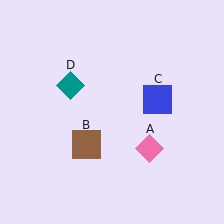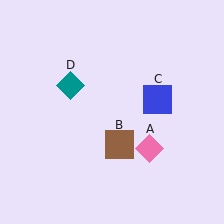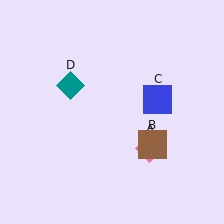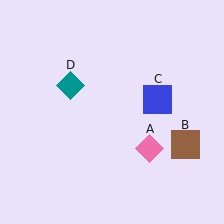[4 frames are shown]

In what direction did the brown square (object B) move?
The brown square (object B) moved right.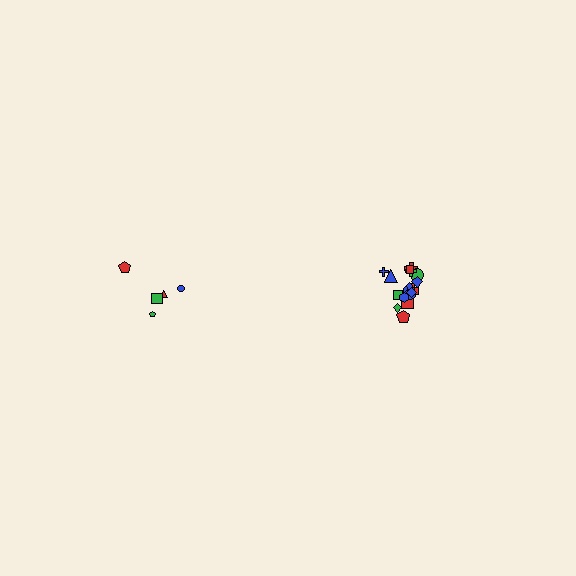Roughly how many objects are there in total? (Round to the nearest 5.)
Roughly 25 objects in total.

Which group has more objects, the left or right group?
The right group.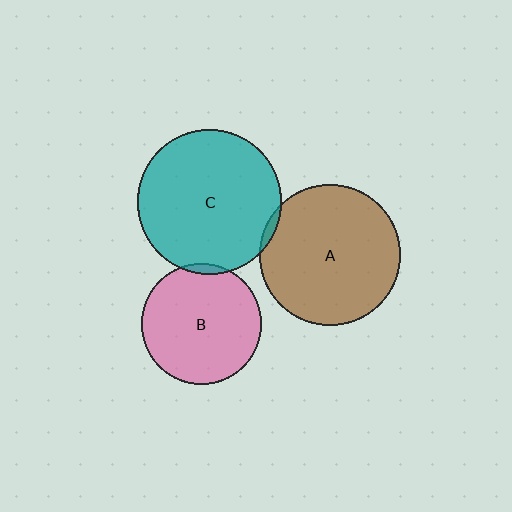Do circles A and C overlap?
Yes.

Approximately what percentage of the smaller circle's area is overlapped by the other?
Approximately 5%.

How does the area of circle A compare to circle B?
Approximately 1.4 times.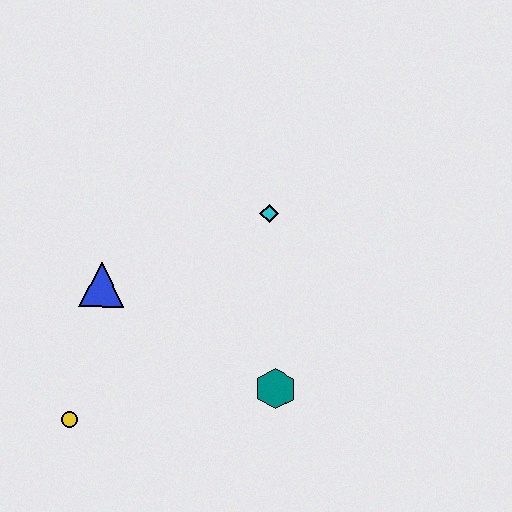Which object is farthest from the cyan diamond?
The yellow circle is farthest from the cyan diamond.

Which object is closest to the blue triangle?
The yellow circle is closest to the blue triangle.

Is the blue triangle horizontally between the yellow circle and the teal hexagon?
Yes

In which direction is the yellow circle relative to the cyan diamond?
The yellow circle is below the cyan diamond.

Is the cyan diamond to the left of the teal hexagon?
Yes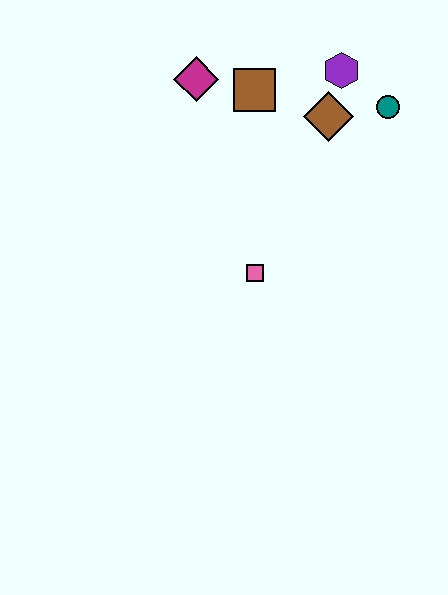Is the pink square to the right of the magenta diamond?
Yes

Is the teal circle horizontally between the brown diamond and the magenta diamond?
No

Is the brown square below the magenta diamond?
Yes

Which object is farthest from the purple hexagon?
The pink square is farthest from the purple hexagon.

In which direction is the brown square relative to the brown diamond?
The brown square is to the left of the brown diamond.